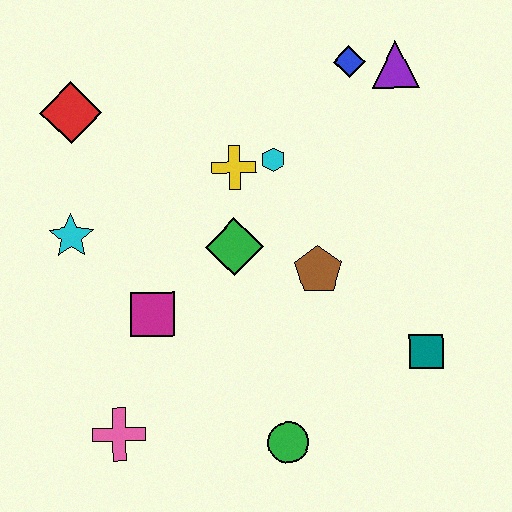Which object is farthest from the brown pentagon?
The red diamond is farthest from the brown pentagon.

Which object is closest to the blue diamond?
The purple triangle is closest to the blue diamond.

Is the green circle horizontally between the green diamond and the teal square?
Yes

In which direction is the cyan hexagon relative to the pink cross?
The cyan hexagon is above the pink cross.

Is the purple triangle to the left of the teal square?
Yes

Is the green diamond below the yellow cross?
Yes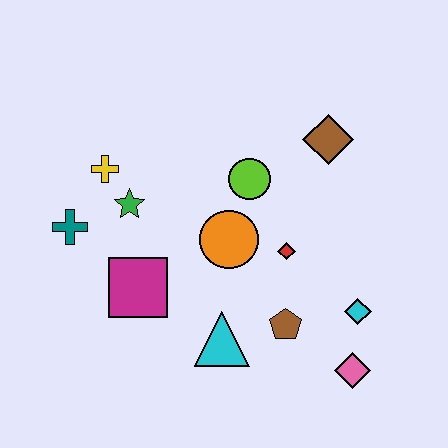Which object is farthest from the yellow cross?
The pink diamond is farthest from the yellow cross.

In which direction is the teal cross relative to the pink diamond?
The teal cross is to the left of the pink diamond.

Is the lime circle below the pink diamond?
No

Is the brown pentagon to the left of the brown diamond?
Yes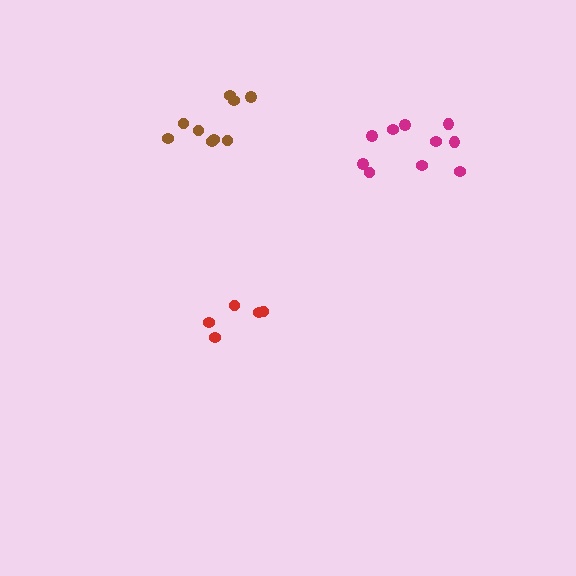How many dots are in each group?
Group 1: 5 dots, Group 2: 9 dots, Group 3: 10 dots (24 total).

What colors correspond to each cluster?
The clusters are colored: red, brown, magenta.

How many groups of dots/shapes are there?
There are 3 groups.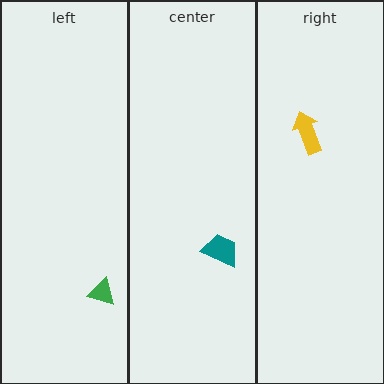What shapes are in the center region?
The teal trapezoid.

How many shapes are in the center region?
1.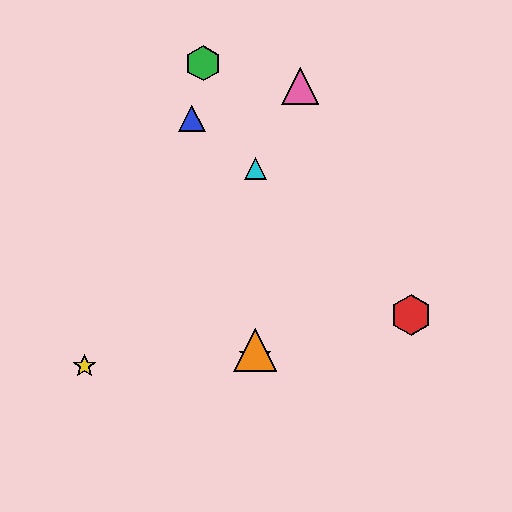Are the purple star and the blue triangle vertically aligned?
No, the purple star is at x≈255 and the blue triangle is at x≈192.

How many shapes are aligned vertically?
3 shapes (the purple star, the orange triangle, the cyan triangle) are aligned vertically.